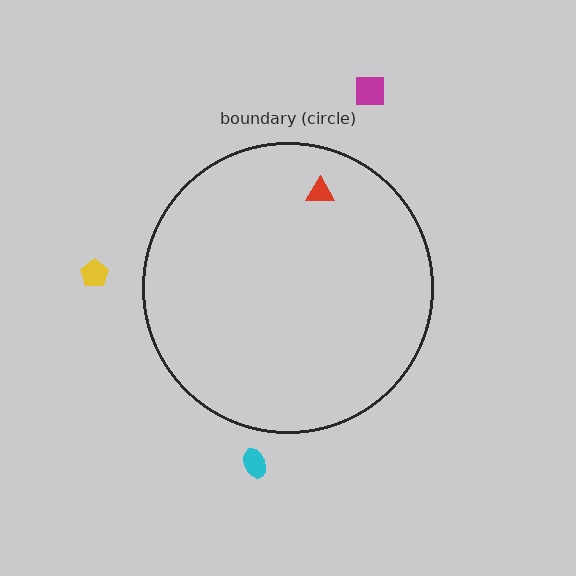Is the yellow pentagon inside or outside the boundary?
Outside.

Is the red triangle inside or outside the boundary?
Inside.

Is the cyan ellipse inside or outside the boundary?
Outside.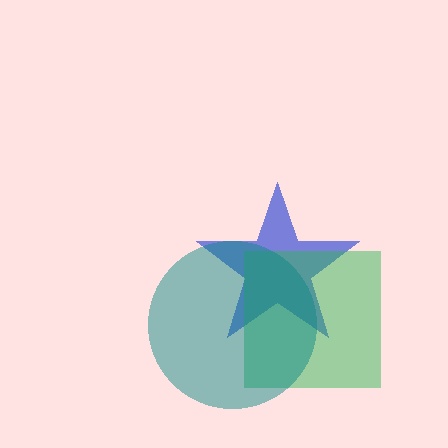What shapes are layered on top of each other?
The layered shapes are: a blue star, a green square, a teal circle.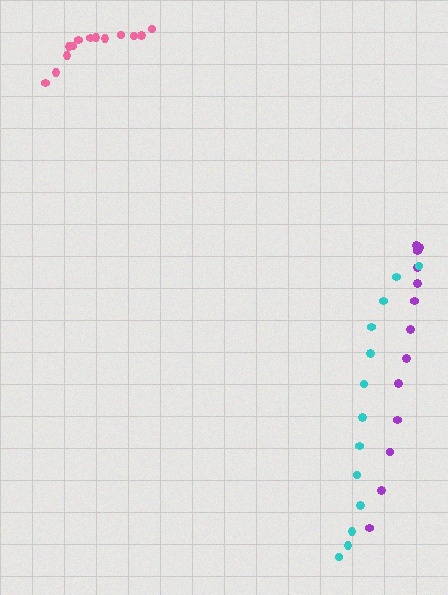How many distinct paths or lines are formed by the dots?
There are 3 distinct paths.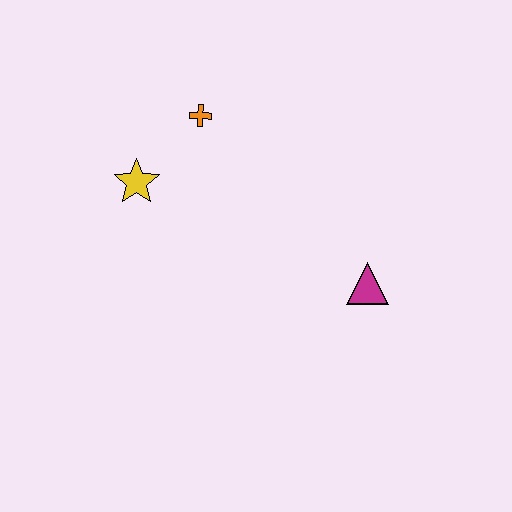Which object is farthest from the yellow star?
The magenta triangle is farthest from the yellow star.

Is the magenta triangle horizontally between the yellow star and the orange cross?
No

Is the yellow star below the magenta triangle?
No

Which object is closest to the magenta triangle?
The orange cross is closest to the magenta triangle.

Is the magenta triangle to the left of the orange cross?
No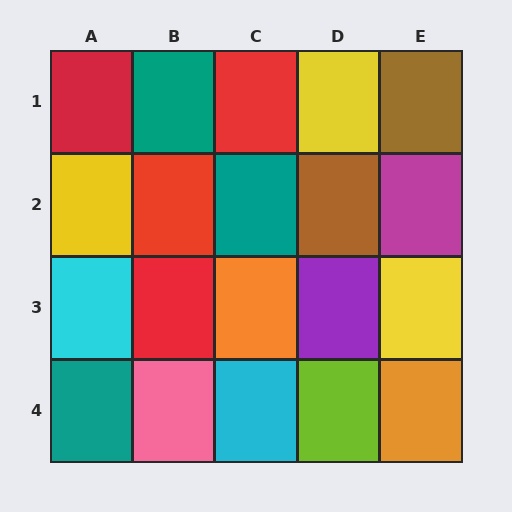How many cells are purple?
1 cell is purple.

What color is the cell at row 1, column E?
Brown.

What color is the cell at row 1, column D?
Yellow.